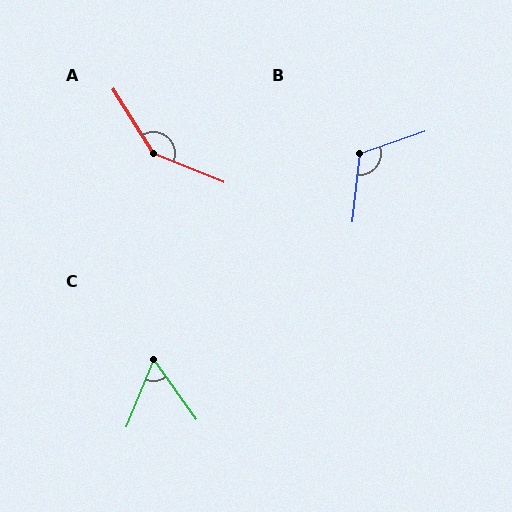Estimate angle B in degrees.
Approximately 116 degrees.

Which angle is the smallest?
C, at approximately 57 degrees.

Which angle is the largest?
A, at approximately 144 degrees.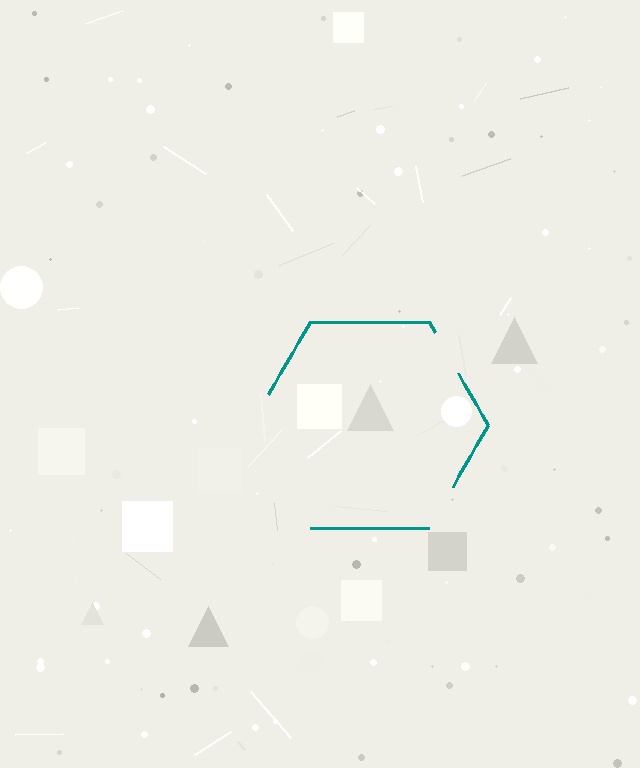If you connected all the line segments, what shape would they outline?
They would outline a hexagon.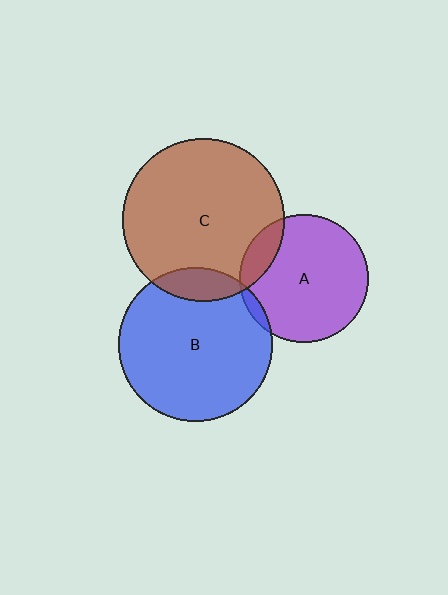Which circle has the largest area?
Circle C (brown).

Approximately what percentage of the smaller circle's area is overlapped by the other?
Approximately 10%.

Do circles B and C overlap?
Yes.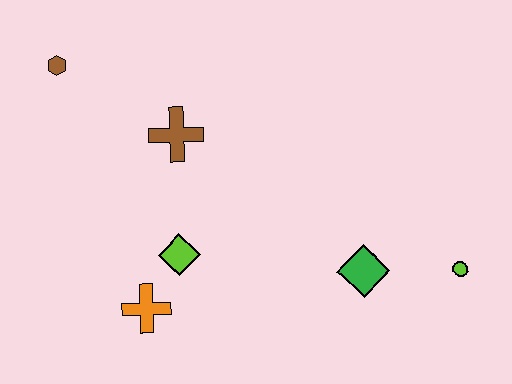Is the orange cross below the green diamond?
Yes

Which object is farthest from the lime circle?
The brown hexagon is farthest from the lime circle.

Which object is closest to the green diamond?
The lime circle is closest to the green diamond.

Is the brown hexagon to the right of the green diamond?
No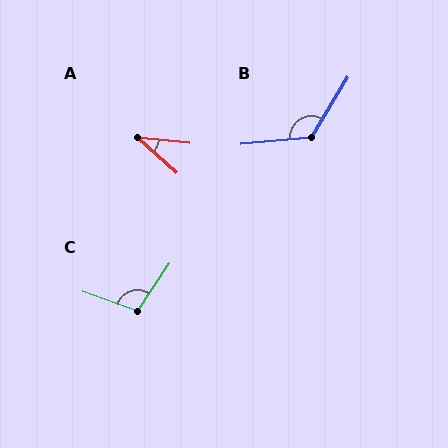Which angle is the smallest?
A, at approximately 36 degrees.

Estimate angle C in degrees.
Approximately 104 degrees.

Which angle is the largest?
B, at approximately 127 degrees.